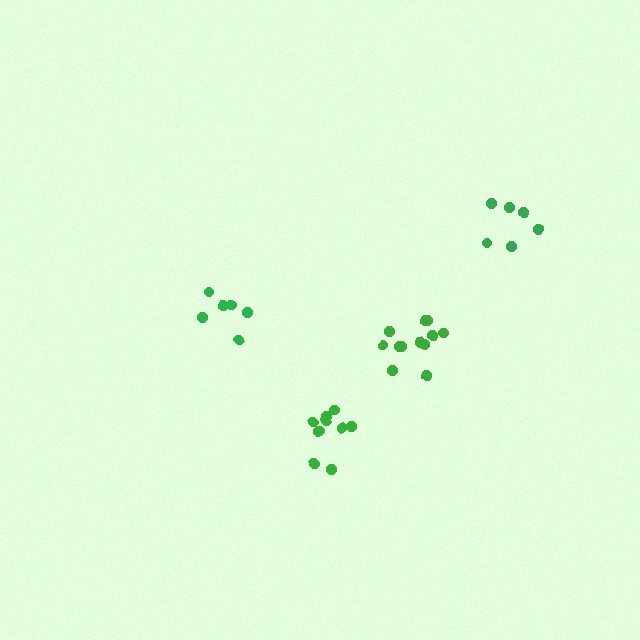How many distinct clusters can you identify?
There are 4 distinct clusters.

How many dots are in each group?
Group 1: 6 dots, Group 2: 10 dots, Group 3: 12 dots, Group 4: 6 dots (34 total).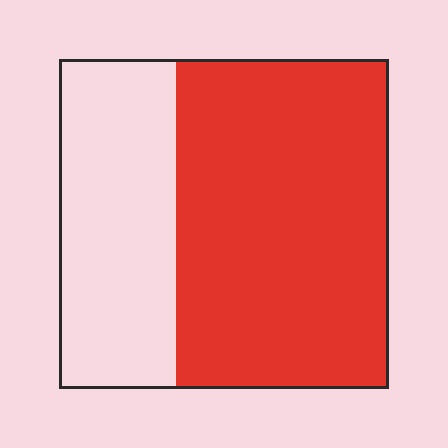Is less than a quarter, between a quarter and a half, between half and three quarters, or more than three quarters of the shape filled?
Between half and three quarters.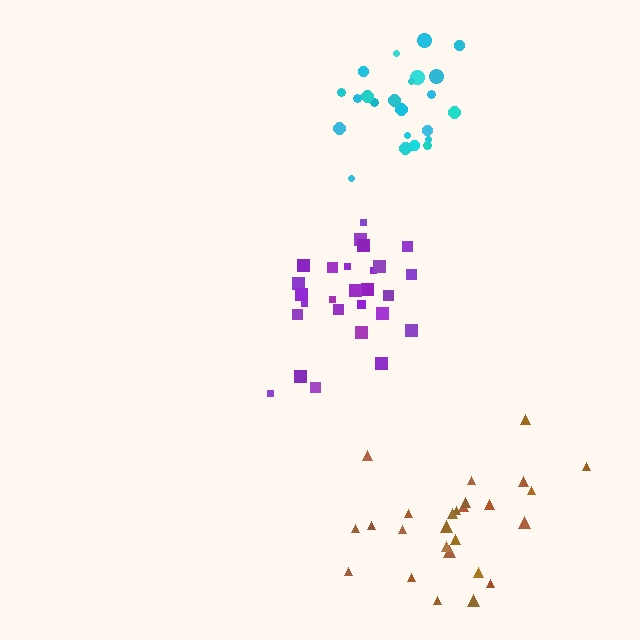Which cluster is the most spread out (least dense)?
Brown.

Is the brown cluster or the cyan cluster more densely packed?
Cyan.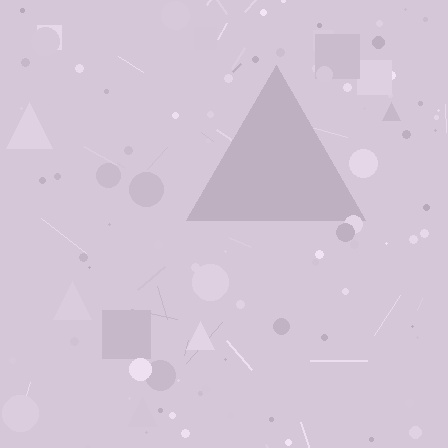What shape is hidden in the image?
A triangle is hidden in the image.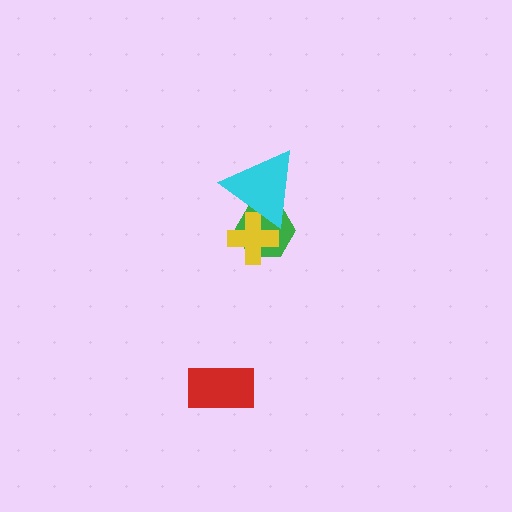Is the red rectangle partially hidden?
No, no other shape covers it.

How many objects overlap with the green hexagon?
2 objects overlap with the green hexagon.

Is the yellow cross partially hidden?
Yes, it is partially covered by another shape.